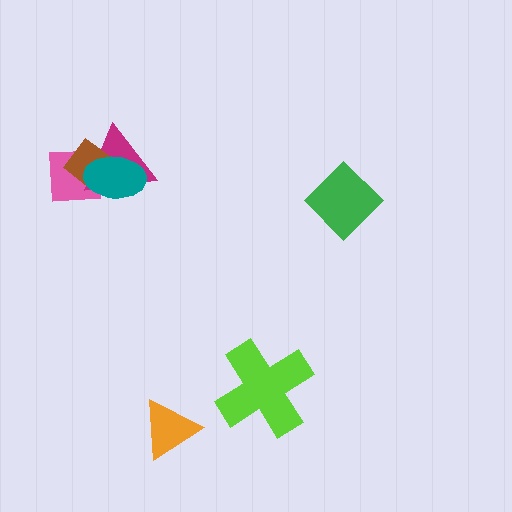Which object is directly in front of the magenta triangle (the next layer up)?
The brown diamond is directly in front of the magenta triangle.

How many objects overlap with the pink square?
3 objects overlap with the pink square.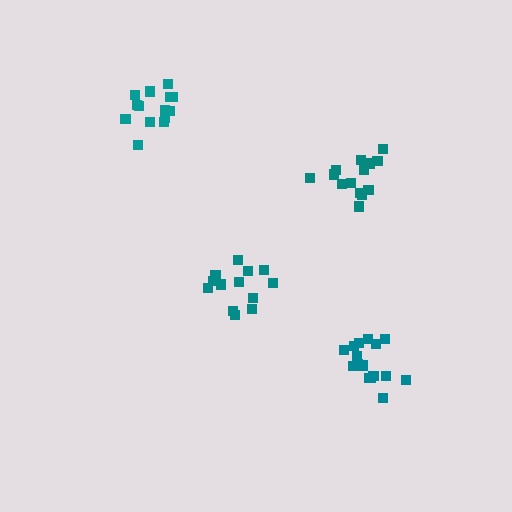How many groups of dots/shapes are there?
There are 4 groups.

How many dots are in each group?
Group 1: 15 dots, Group 2: 13 dots, Group 3: 14 dots, Group 4: 17 dots (59 total).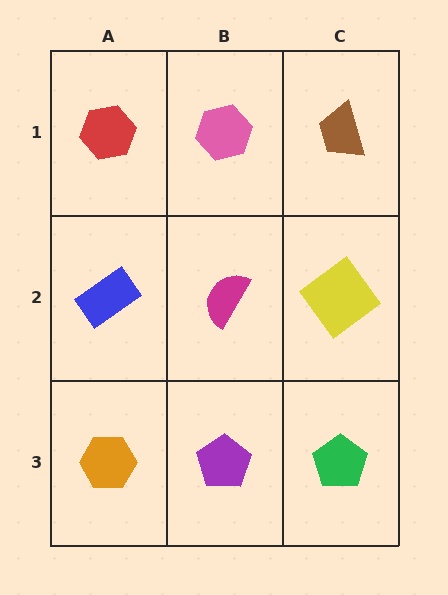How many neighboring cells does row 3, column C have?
2.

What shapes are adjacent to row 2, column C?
A brown trapezoid (row 1, column C), a green pentagon (row 3, column C), a magenta semicircle (row 2, column B).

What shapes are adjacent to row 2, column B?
A pink hexagon (row 1, column B), a purple pentagon (row 3, column B), a blue rectangle (row 2, column A), a yellow diamond (row 2, column C).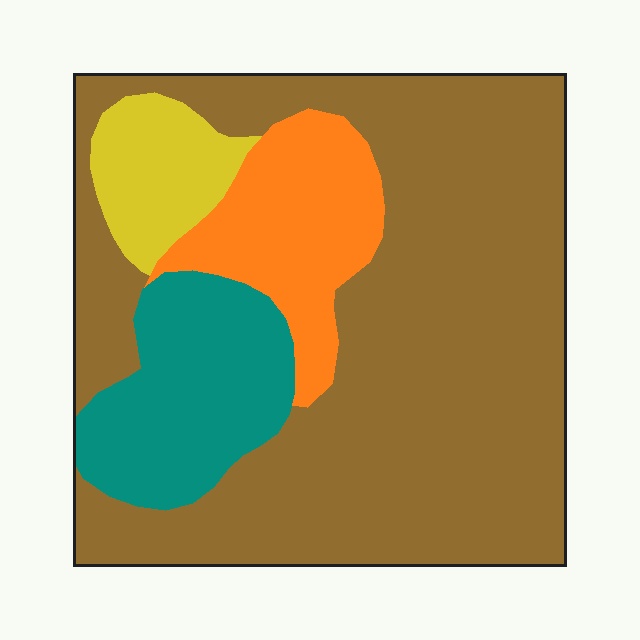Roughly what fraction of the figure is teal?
Teal covers about 15% of the figure.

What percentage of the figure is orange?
Orange takes up about one eighth (1/8) of the figure.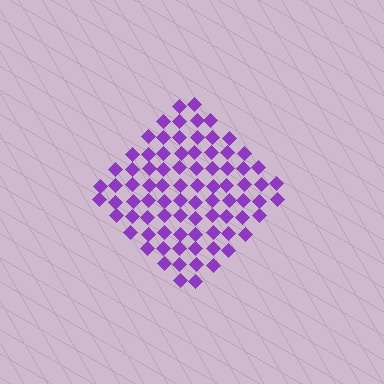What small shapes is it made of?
It is made of small diamonds.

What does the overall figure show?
The overall figure shows a diamond.